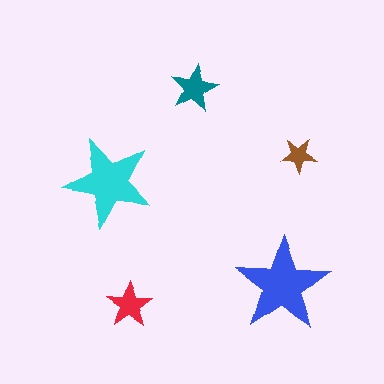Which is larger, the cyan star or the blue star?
The blue one.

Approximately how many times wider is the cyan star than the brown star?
About 2.5 times wider.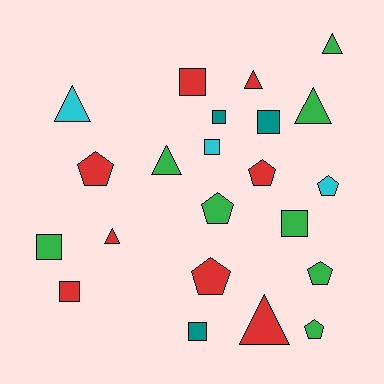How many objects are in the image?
There are 22 objects.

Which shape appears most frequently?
Square, with 8 objects.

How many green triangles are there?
There are 3 green triangles.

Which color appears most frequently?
Red, with 8 objects.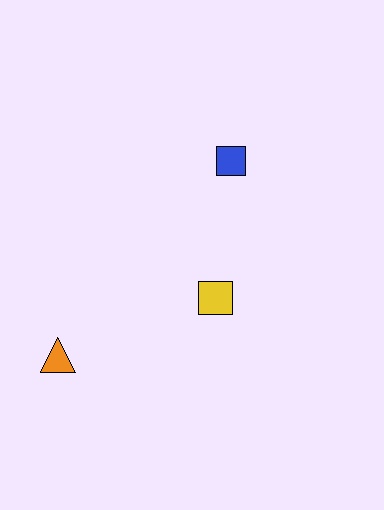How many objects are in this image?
There are 3 objects.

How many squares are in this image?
There are 2 squares.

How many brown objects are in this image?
There are no brown objects.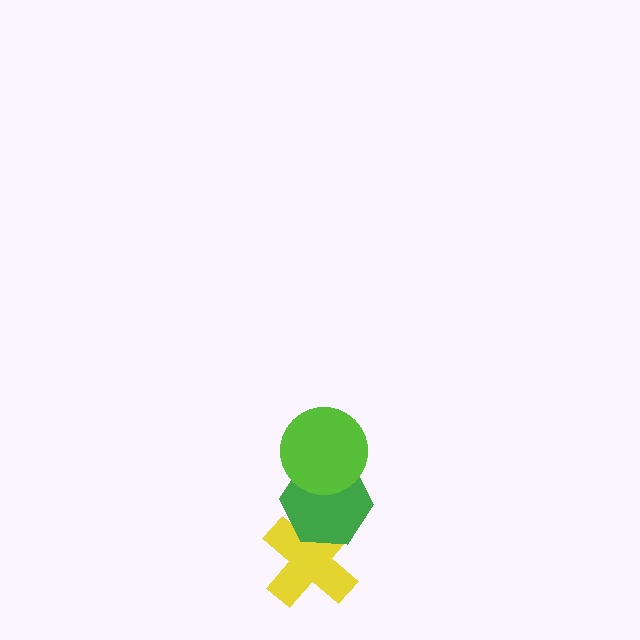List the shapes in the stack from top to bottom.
From top to bottom: the lime circle, the green hexagon, the yellow cross.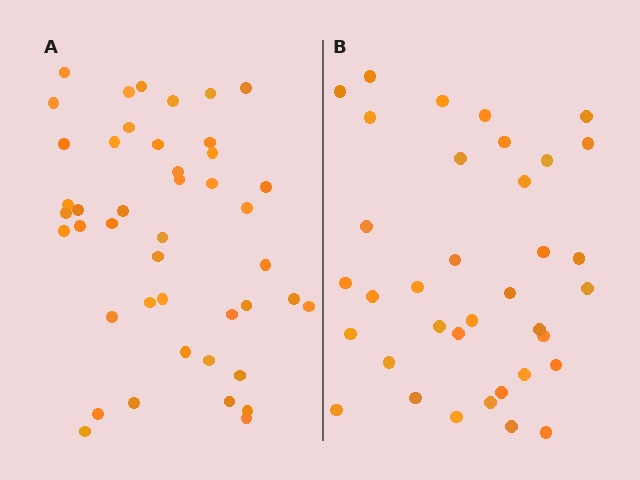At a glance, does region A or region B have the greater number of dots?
Region A (the left region) has more dots.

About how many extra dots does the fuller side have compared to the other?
Region A has roughly 8 or so more dots than region B.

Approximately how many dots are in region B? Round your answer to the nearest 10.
About 40 dots. (The exact count is 36, which rounds to 40.)